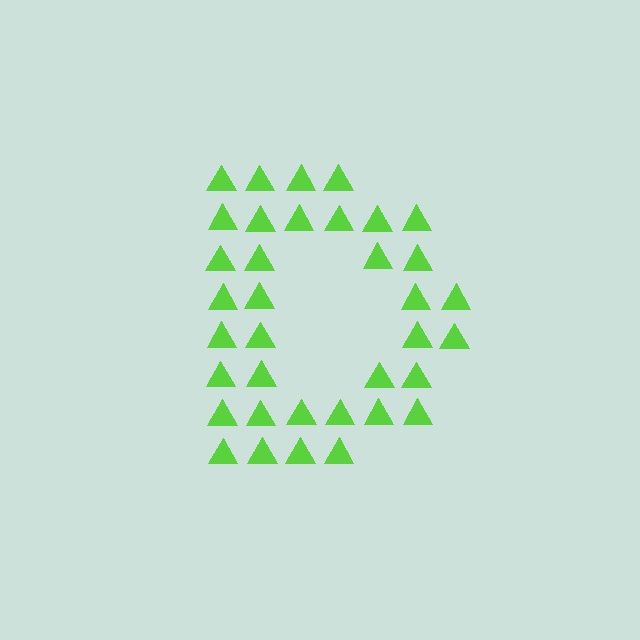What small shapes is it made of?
It is made of small triangles.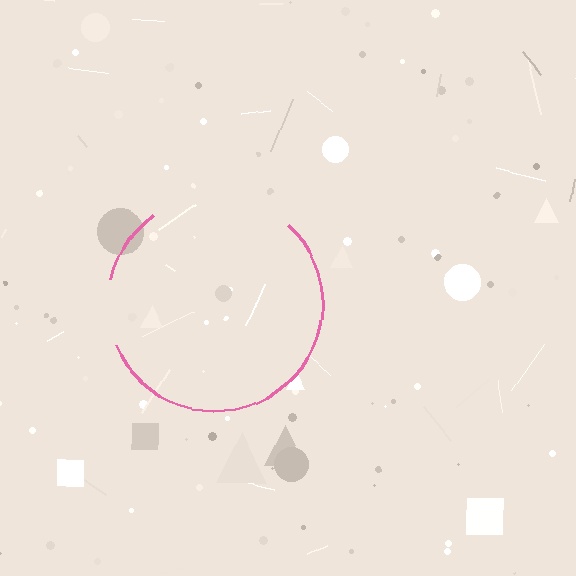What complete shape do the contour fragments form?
The contour fragments form a circle.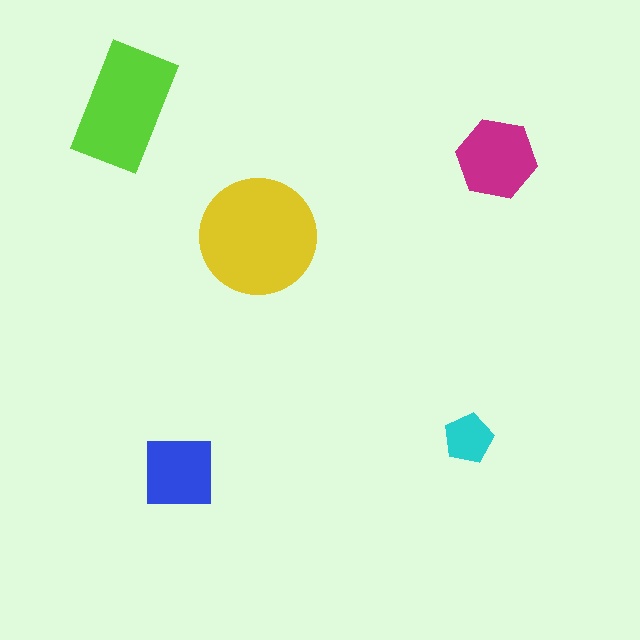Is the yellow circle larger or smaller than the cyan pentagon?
Larger.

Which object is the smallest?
The cyan pentagon.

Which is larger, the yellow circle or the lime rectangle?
The yellow circle.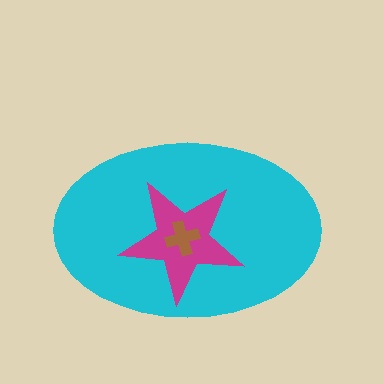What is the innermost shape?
The brown cross.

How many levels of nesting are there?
3.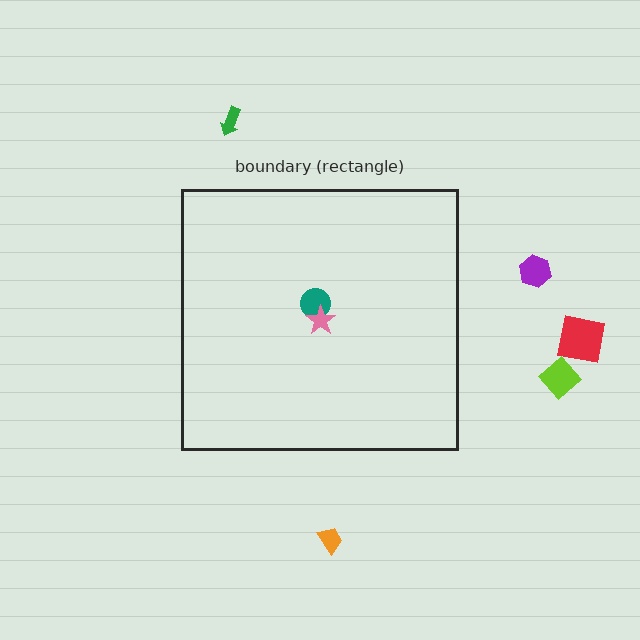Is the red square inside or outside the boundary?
Outside.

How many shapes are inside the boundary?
2 inside, 5 outside.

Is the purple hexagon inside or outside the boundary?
Outside.